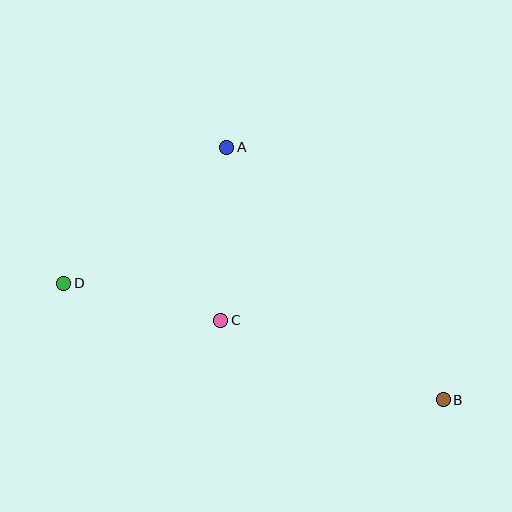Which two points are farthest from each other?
Points B and D are farthest from each other.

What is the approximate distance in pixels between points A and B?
The distance between A and B is approximately 333 pixels.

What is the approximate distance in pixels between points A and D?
The distance between A and D is approximately 212 pixels.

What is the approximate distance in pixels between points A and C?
The distance between A and C is approximately 173 pixels.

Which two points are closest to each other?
Points C and D are closest to each other.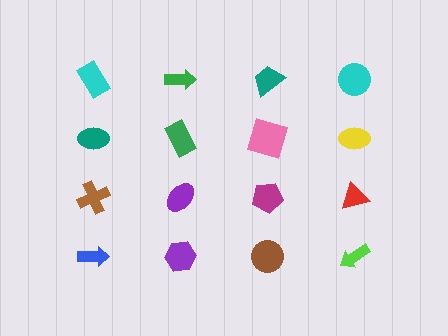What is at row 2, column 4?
A yellow ellipse.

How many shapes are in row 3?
4 shapes.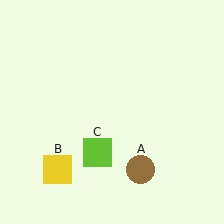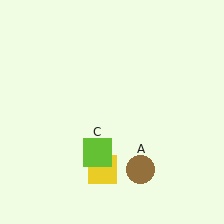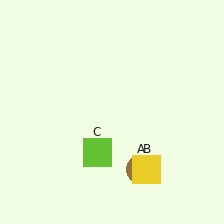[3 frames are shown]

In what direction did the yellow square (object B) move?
The yellow square (object B) moved right.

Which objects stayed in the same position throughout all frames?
Brown circle (object A) and lime square (object C) remained stationary.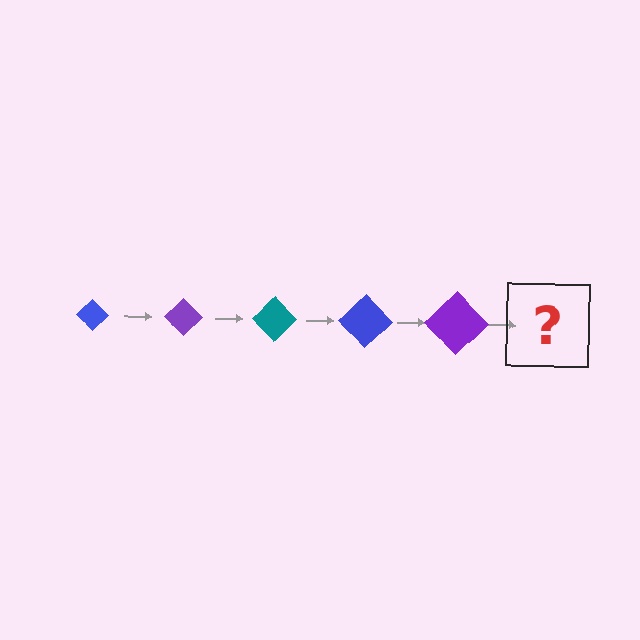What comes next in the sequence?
The next element should be a teal diamond, larger than the previous one.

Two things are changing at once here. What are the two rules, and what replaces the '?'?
The two rules are that the diamond grows larger each step and the color cycles through blue, purple, and teal. The '?' should be a teal diamond, larger than the previous one.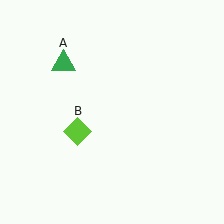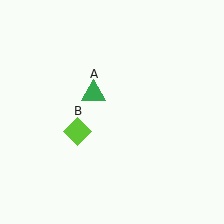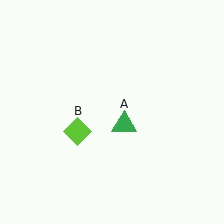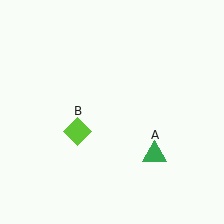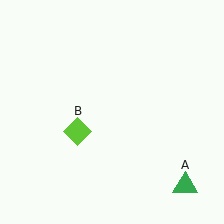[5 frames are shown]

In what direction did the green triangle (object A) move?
The green triangle (object A) moved down and to the right.